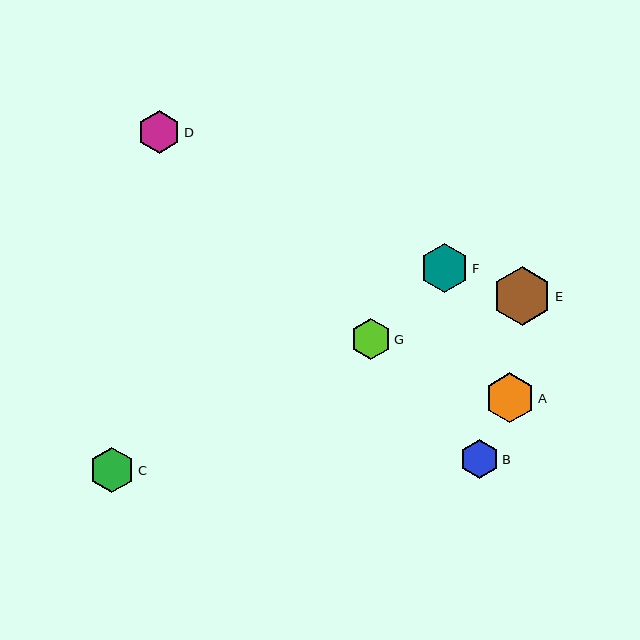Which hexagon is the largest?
Hexagon E is the largest with a size of approximately 59 pixels.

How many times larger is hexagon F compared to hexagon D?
Hexagon F is approximately 1.1 times the size of hexagon D.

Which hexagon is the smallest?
Hexagon B is the smallest with a size of approximately 39 pixels.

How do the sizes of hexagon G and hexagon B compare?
Hexagon G and hexagon B are approximately the same size.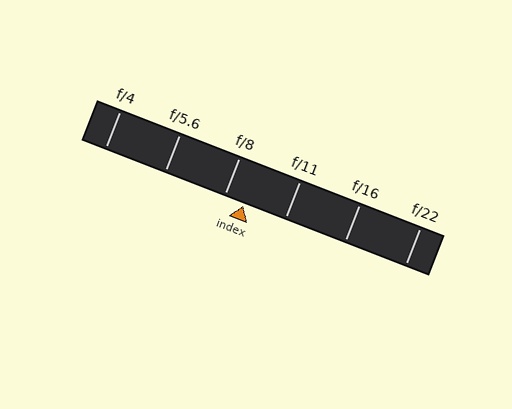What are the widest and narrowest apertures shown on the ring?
The widest aperture shown is f/4 and the narrowest is f/22.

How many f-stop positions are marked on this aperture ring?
There are 6 f-stop positions marked.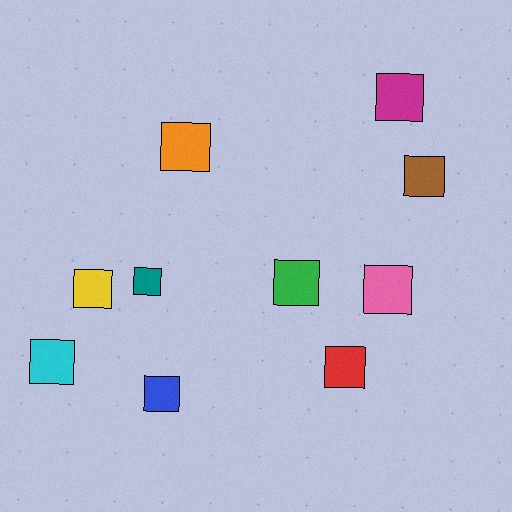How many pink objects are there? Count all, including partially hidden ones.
There is 1 pink object.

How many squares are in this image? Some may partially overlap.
There are 10 squares.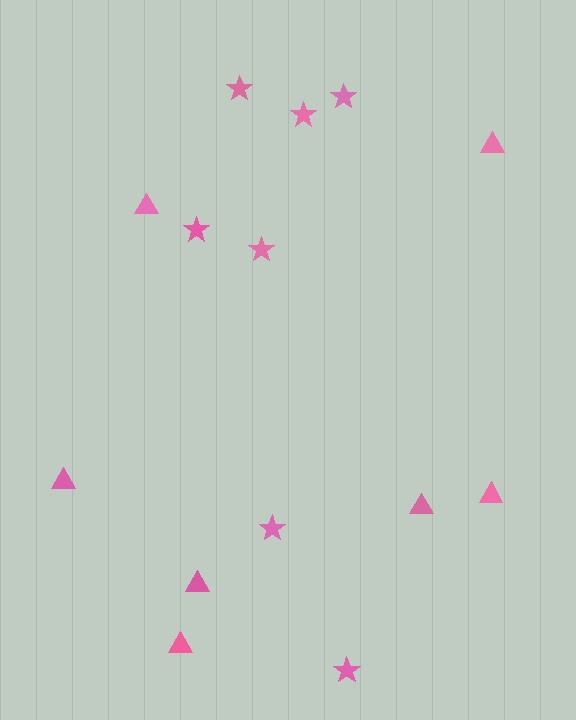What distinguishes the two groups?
There are 2 groups: one group of stars (7) and one group of triangles (7).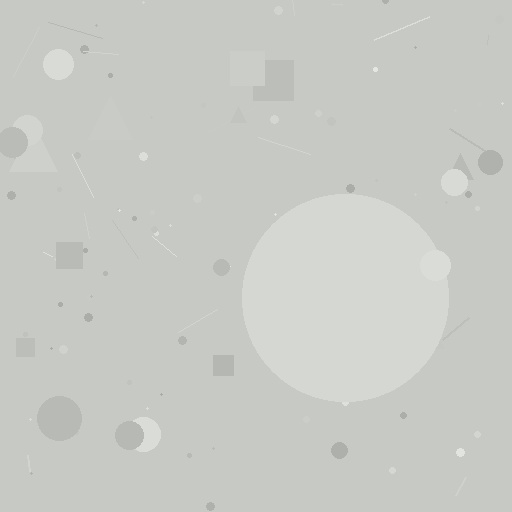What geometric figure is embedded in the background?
A circle is embedded in the background.